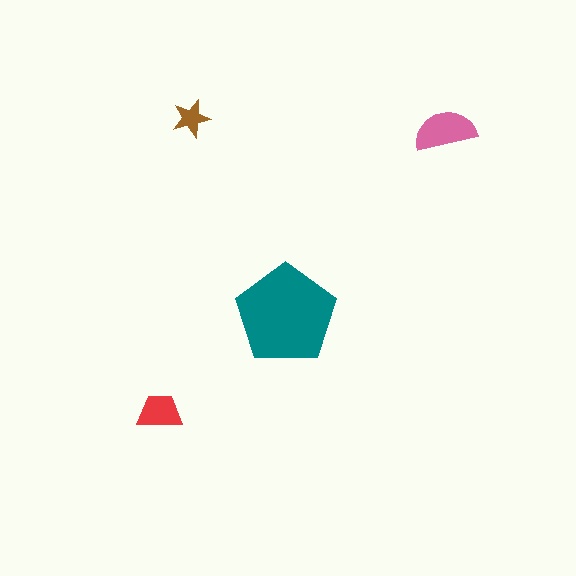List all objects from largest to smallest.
The teal pentagon, the pink semicircle, the red trapezoid, the brown star.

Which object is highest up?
The brown star is topmost.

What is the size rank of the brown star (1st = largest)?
4th.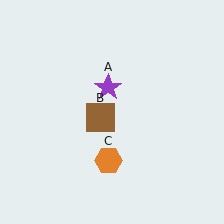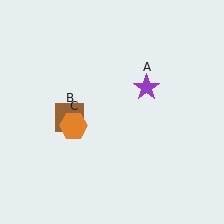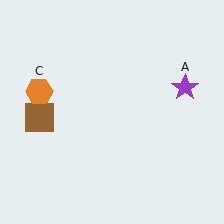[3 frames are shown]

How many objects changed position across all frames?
3 objects changed position: purple star (object A), brown square (object B), orange hexagon (object C).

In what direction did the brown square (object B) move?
The brown square (object B) moved left.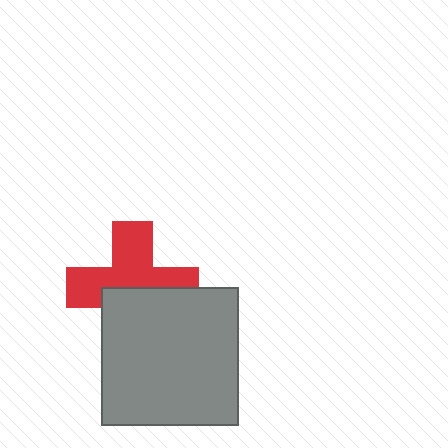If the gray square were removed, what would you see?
You would see the complete red cross.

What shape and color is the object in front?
The object in front is a gray square.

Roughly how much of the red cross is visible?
About half of it is visible (roughly 58%).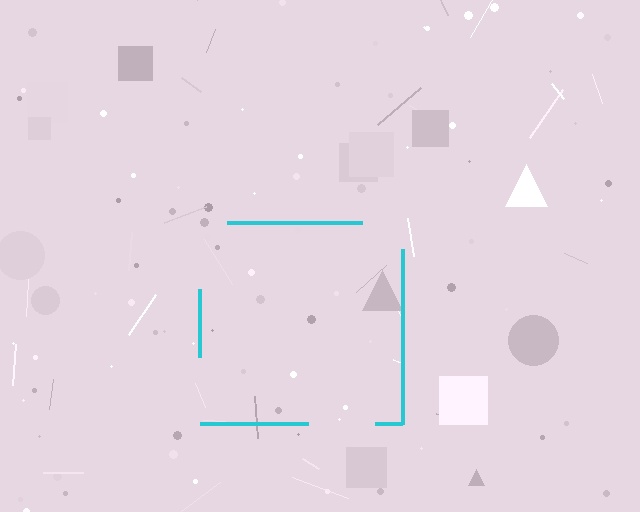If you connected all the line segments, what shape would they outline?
They would outline a square.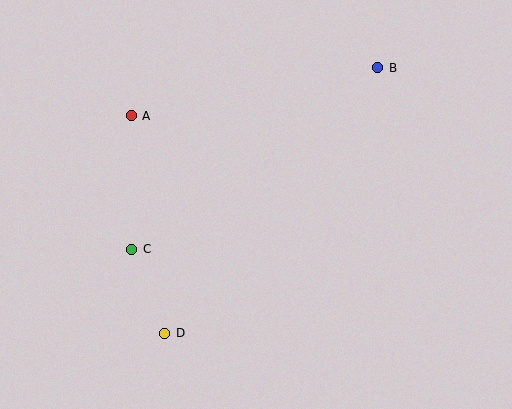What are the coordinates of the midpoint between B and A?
The midpoint between B and A is at (254, 92).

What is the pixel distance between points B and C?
The distance between B and C is 305 pixels.